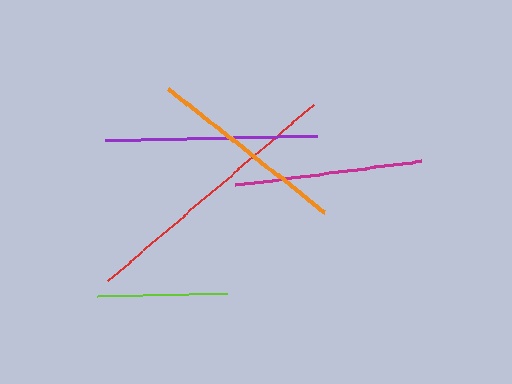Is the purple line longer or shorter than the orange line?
The purple line is longer than the orange line.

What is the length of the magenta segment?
The magenta segment is approximately 188 pixels long.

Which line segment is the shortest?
The lime line is the shortest at approximately 130 pixels.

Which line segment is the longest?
The red line is the longest at approximately 272 pixels.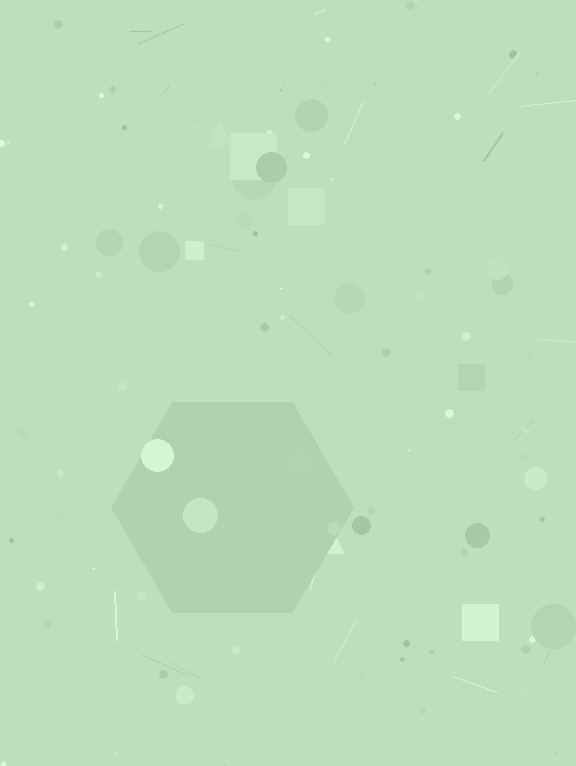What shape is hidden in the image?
A hexagon is hidden in the image.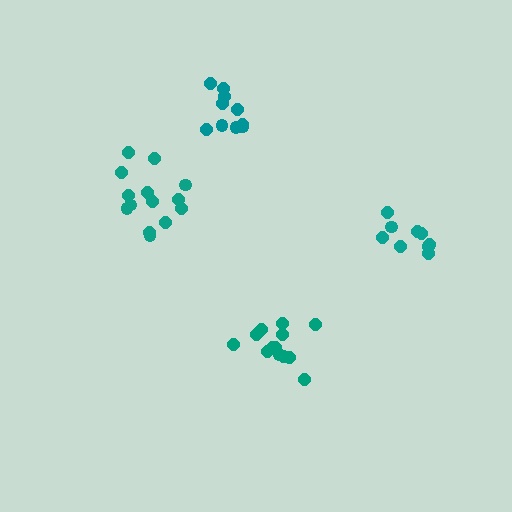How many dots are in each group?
Group 1: 14 dots, Group 2: 10 dots, Group 3: 9 dots, Group 4: 13 dots (46 total).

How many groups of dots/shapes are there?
There are 4 groups.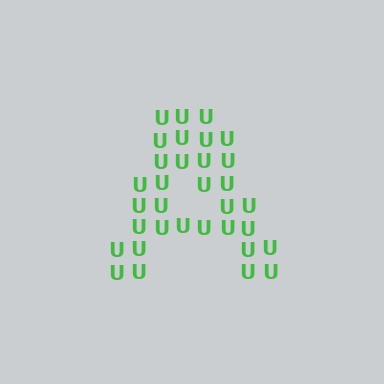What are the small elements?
The small elements are letter U's.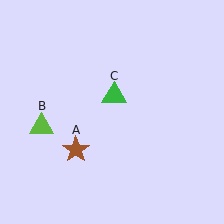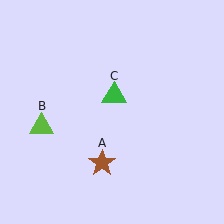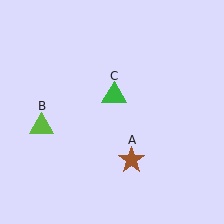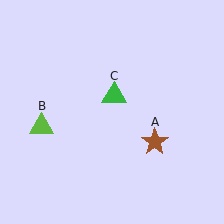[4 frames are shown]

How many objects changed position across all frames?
1 object changed position: brown star (object A).